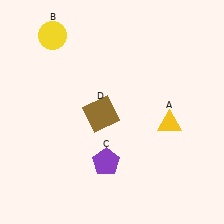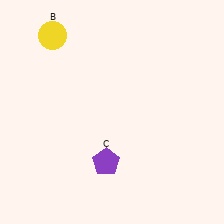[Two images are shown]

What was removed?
The yellow triangle (A), the brown square (D) were removed in Image 2.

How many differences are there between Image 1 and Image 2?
There are 2 differences between the two images.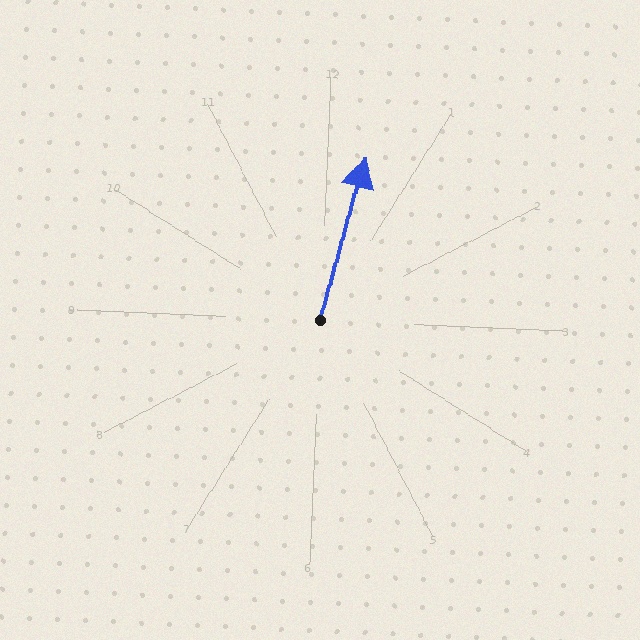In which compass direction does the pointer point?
North.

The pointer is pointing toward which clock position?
Roughly 12 o'clock.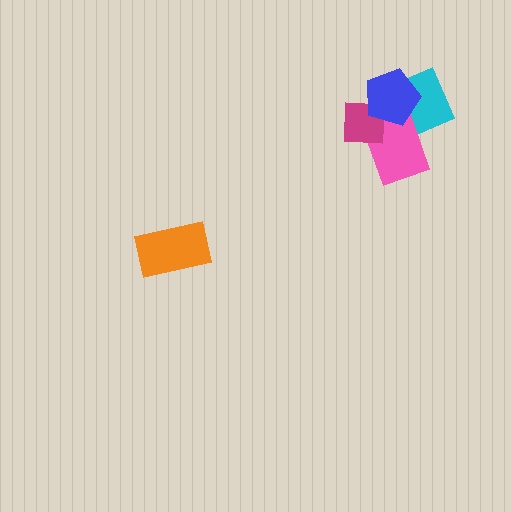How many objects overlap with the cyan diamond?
3 objects overlap with the cyan diamond.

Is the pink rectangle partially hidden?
Yes, it is partially covered by another shape.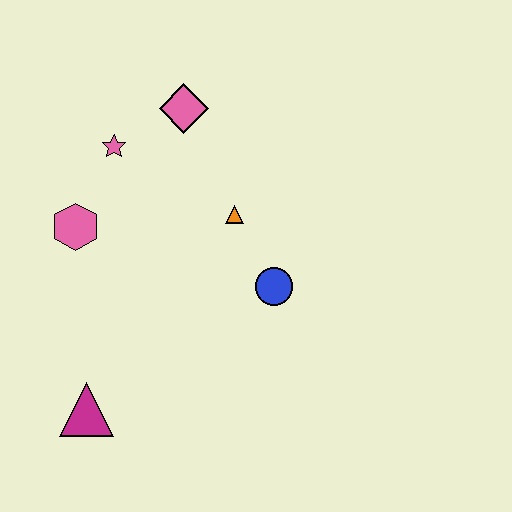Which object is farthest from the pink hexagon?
The blue circle is farthest from the pink hexagon.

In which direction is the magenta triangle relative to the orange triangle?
The magenta triangle is below the orange triangle.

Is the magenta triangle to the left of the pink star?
Yes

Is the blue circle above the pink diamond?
No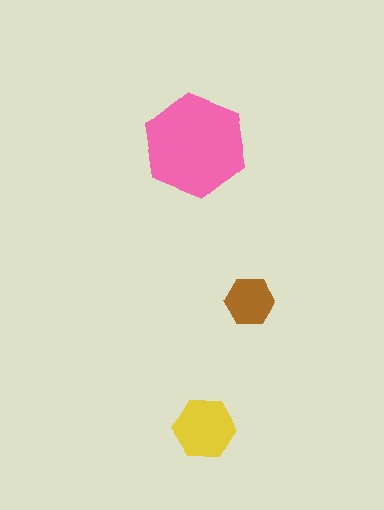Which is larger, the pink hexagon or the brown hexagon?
The pink one.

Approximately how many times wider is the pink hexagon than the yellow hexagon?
About 1.5 times wider.